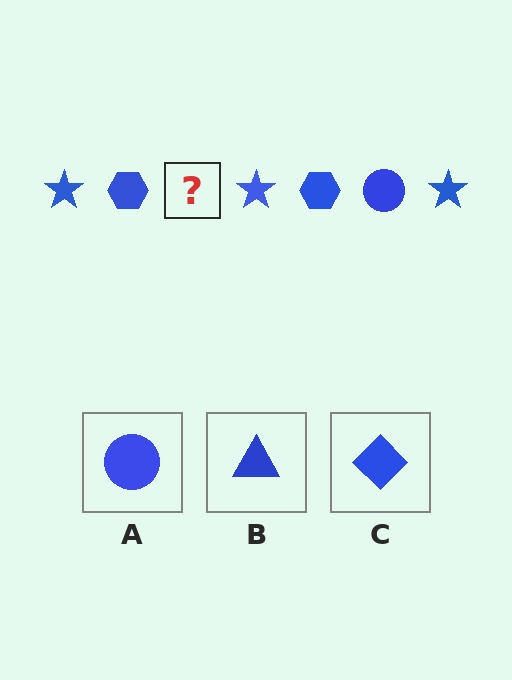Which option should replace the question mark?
Option A.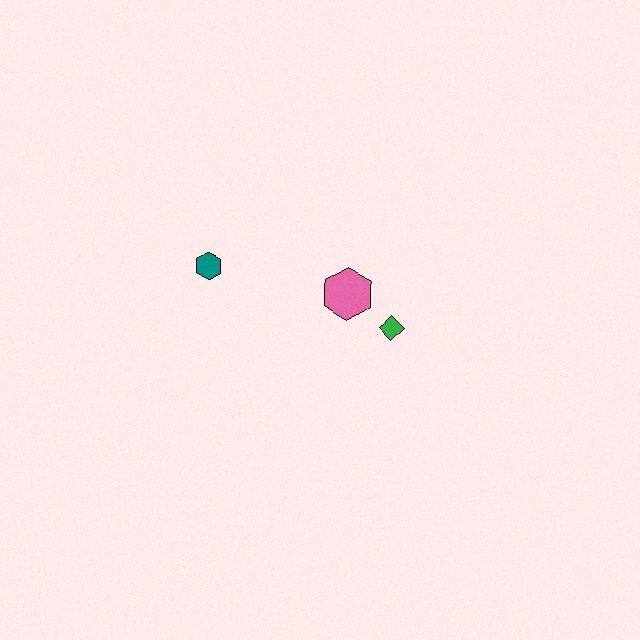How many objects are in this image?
There are 3 objects.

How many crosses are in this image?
There are no crosses.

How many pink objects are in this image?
There is 1 pink object.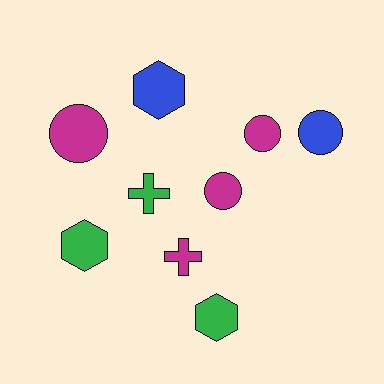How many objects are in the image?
There are 9 objects.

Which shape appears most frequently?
Circle, with 4 objects.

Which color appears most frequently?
Magenta, with 4 objects.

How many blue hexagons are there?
There is 1 blue hexagon.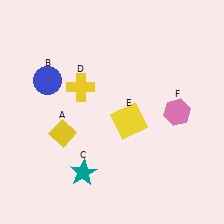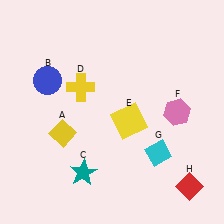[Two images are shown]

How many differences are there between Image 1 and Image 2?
There are 2 differences between the two images.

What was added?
A cyan diamond (G), a red diamond (H) were added in Image 2.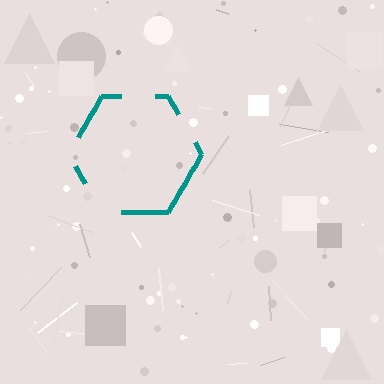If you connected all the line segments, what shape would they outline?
They would outline a hexagon.